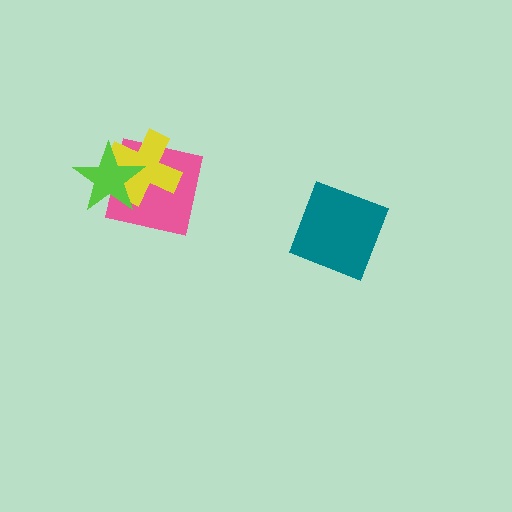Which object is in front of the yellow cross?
The lime star is in front of the yellow cross.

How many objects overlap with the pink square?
2 objects overlap with the pink square.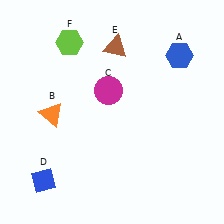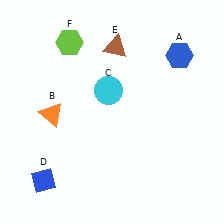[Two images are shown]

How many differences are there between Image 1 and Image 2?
There is 1 difference between the two images.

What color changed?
The circle (C) changed from magenta in Image 1 to cyan in Image 2.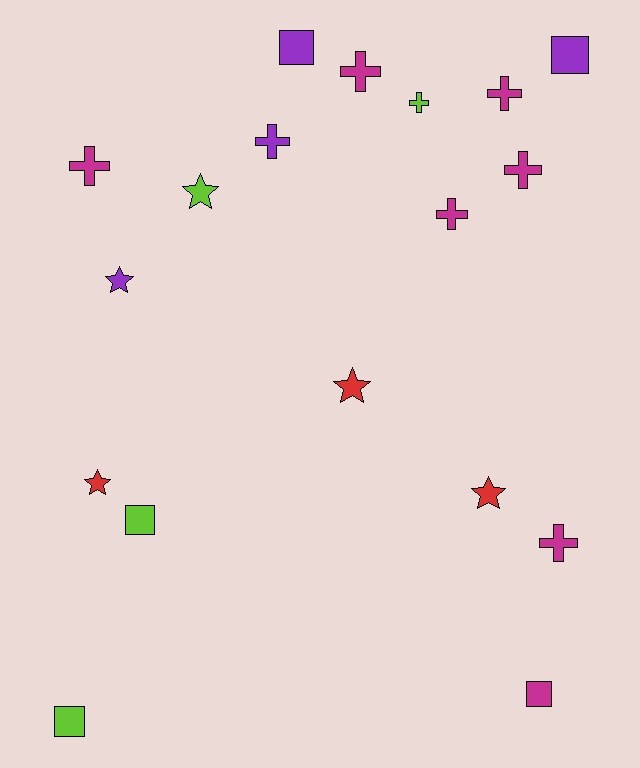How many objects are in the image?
There are 18 objects.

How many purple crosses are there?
There is 1 purple cross.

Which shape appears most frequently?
Cross, with 8 objects.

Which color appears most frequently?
Magenta, with 7 objects.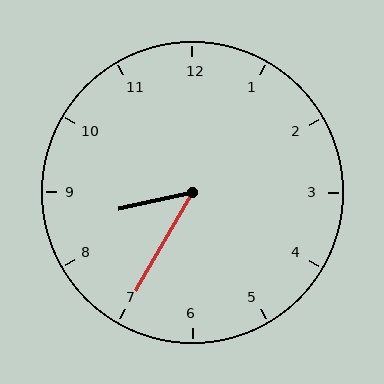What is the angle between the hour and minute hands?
Approximately 48 degrees.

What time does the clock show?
8:35.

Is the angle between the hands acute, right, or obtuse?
It is acute.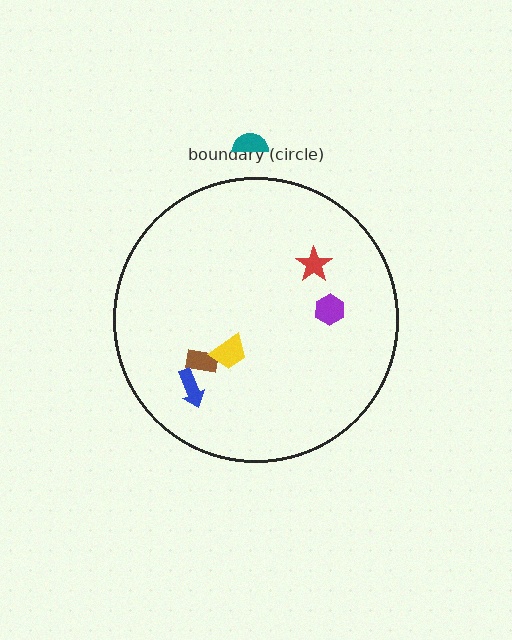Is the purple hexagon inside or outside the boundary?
Inside.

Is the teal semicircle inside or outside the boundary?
Outside.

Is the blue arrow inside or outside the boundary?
Inside.